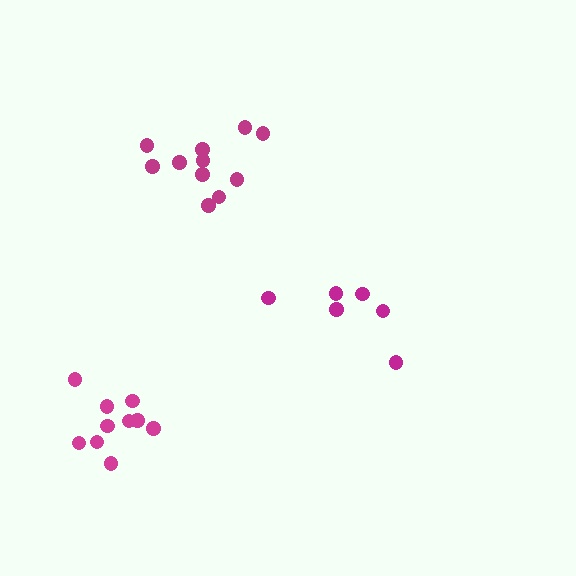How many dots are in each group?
Group 1: 10 dots, Group 2: 6 dots, Group 3: 11 dots (27 total).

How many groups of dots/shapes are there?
There are 3 groups.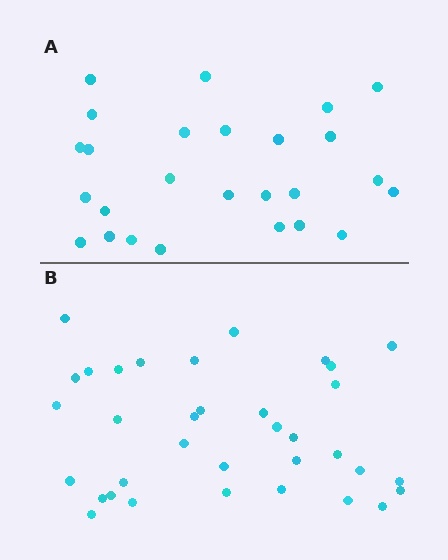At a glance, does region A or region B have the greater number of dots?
Region B (the bottom region) has more dots.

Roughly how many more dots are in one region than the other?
Region B has roughly 8 or so more dots than region A.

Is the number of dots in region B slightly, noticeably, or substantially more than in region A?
Region B has noticeably more, but not dramatically so. The ratio is roughly 1.3 to 1.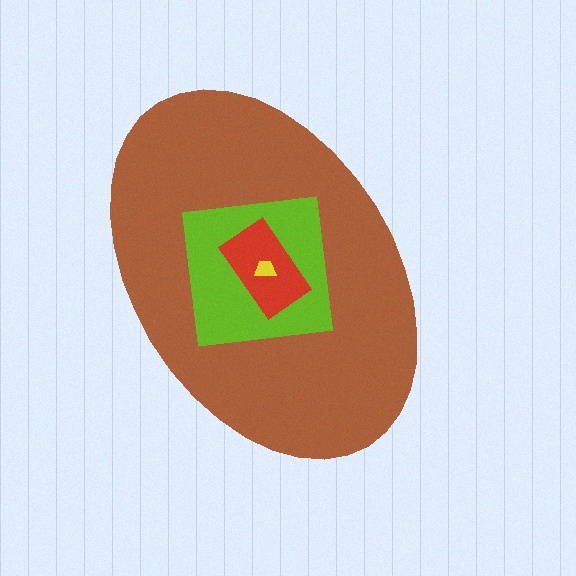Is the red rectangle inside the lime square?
Yes.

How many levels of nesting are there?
4.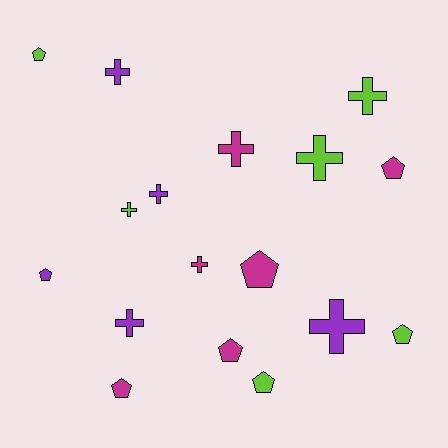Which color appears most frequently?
Magenta, with 6 objects.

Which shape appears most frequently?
Cross, with 9 objects.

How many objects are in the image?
There are 17 objects.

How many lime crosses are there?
There are 3 lime crosses.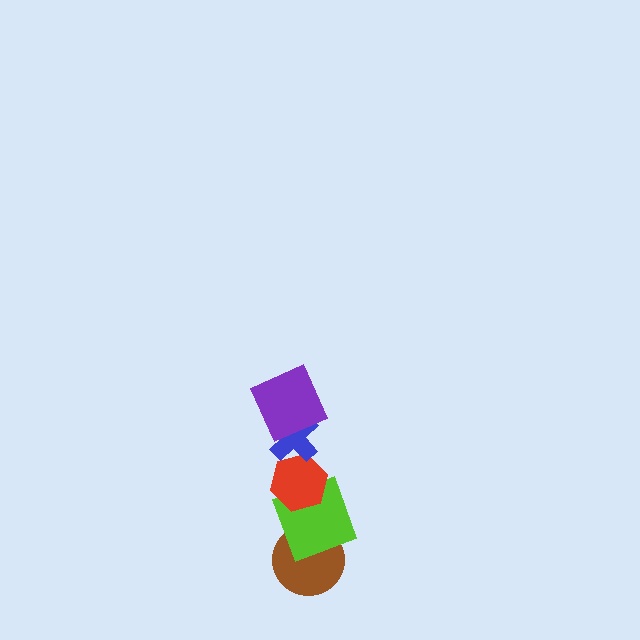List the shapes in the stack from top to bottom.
From top to bottom: the purple square, the blue cross, the red hexagon, the lime square, the brown circle.